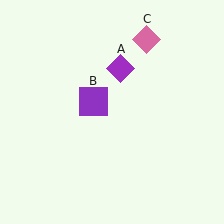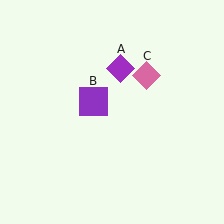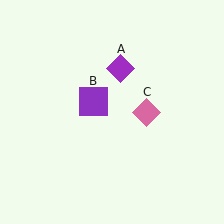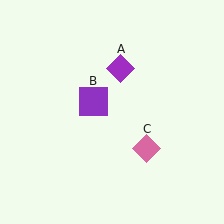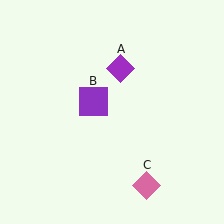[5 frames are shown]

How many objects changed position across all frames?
1 object changed position: pink diamond (object C).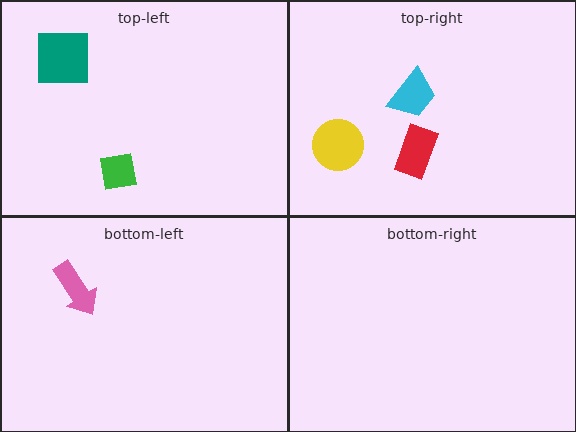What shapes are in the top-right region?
The yellow circle, the red rectangle, the cyan trapezoid.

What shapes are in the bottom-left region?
The pink arrow.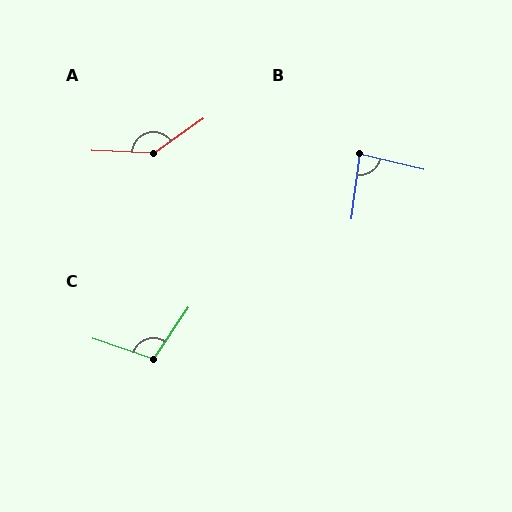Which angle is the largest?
A, at approximately 143 degrees.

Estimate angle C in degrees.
Approximately 106 degrees.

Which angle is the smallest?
B, at approximately 84 degrees.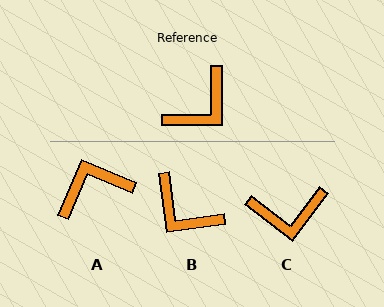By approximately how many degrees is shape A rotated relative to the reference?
Approximately 157 degrees counter-clockwise.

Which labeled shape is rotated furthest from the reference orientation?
A, about 157 degrees away.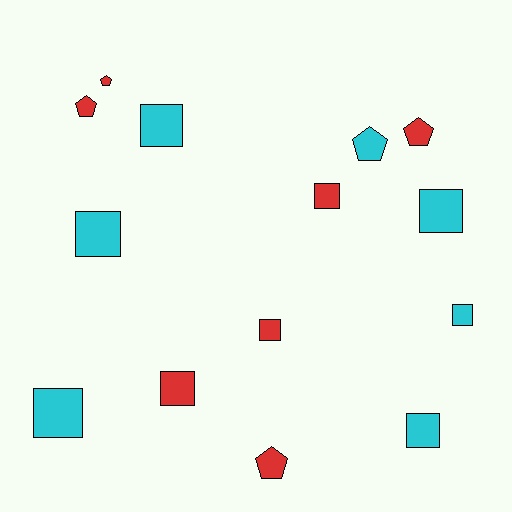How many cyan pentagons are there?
There is 1 cyan pentagon.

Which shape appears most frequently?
Square, with 9 objects.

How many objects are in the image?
There are 14 objects.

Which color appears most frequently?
Red, with 7 objects.